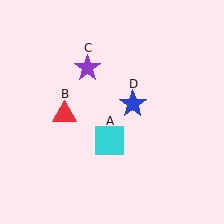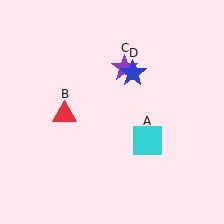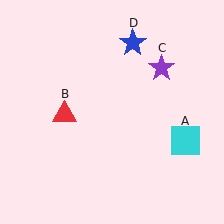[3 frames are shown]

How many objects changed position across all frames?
3 objects changed position: cyan square (object A), purple star (object C), blue star (object D).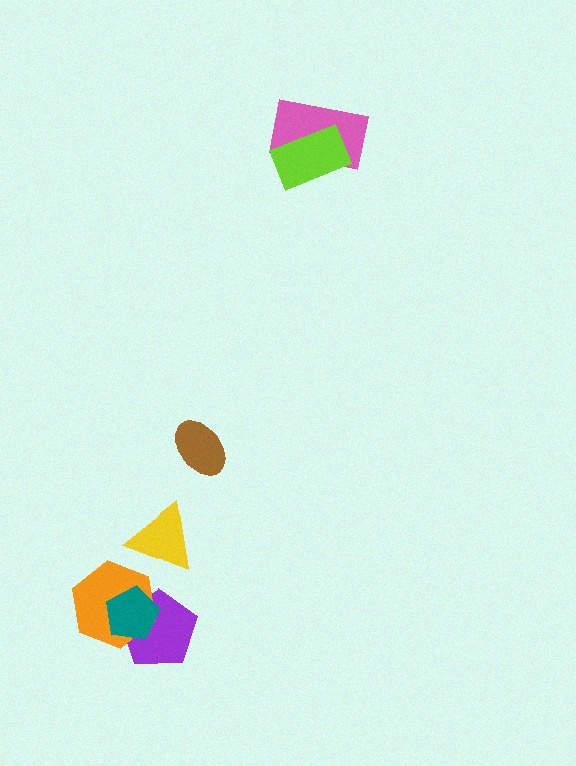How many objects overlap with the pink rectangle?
1 object overlaps with the pink rectangle.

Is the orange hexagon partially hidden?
Yes, it is partially covered by another shape.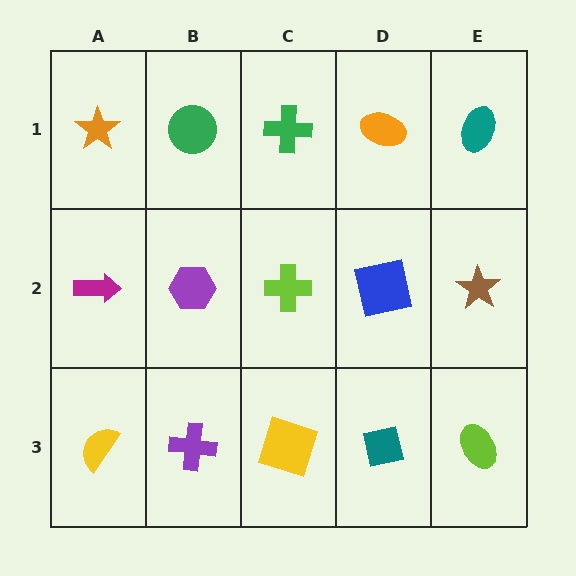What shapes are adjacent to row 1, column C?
A lime cross (row 2, column C), a green circle (row 1, column B), an orange ellipse (row 1, column D).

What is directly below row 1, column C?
A lime cross.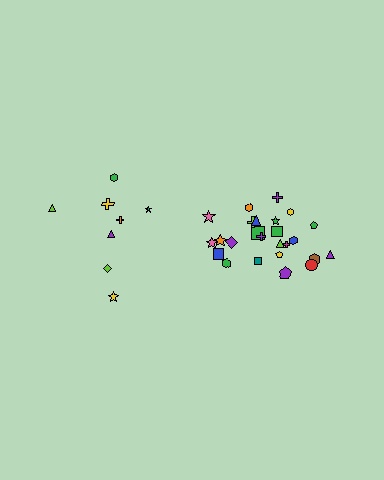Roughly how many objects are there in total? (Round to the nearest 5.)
Roughly 35 objects in total.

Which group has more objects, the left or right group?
The right group.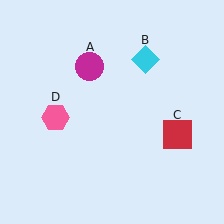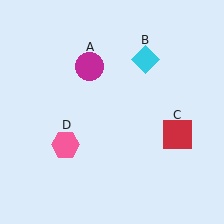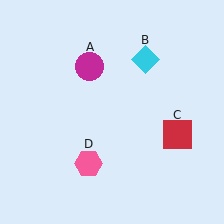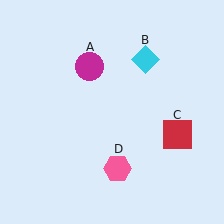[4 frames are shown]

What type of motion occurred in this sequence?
The pink hexagon (object D) rotated counterclockwise around the center of the scene.